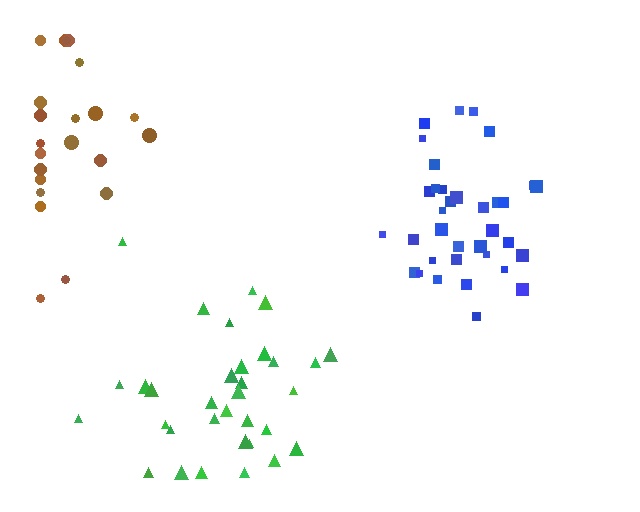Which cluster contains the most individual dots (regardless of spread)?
Blue (35).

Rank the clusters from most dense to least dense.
blue, green, brown.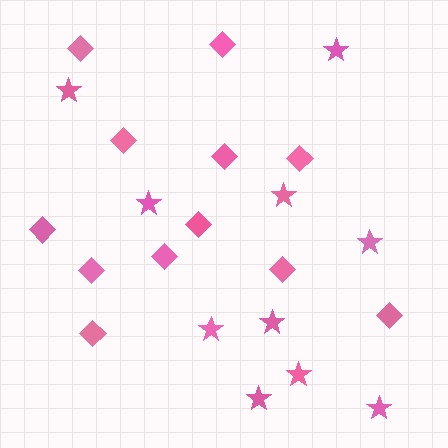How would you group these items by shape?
There are 2 groups: one group of stars (10) and one group of diamonds (12).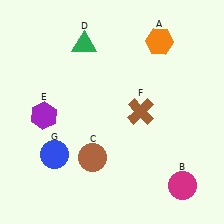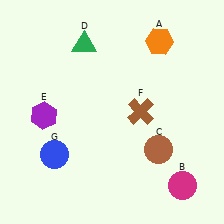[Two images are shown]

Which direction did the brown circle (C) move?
The brown circle (C) moved right.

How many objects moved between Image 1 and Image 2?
1 object moved between the two images.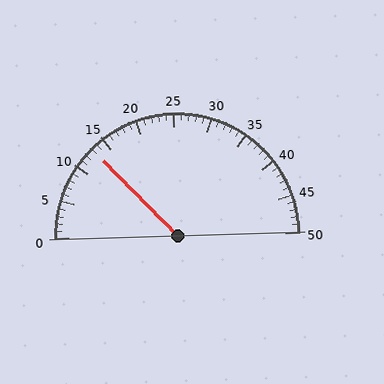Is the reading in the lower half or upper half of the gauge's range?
The reading is in the lower half of the range (0 to 50).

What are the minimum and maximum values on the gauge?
The gauge ranges from 0 to 50.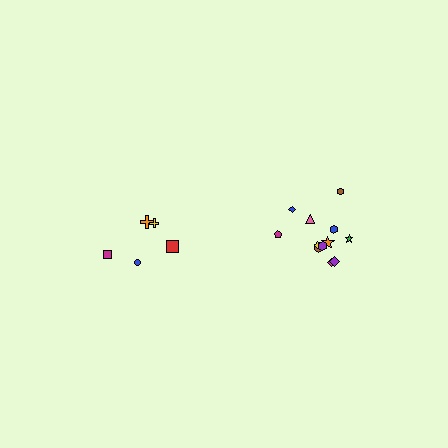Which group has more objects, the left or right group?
The right group.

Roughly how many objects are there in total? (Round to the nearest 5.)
Roughly 15 objects in total.